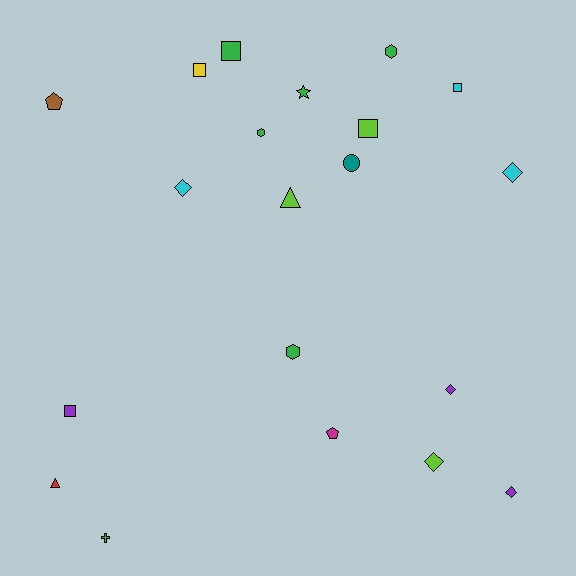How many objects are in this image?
There are 20 objects.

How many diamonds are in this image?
There are 5 diamonds.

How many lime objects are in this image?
There are 3 lime objects.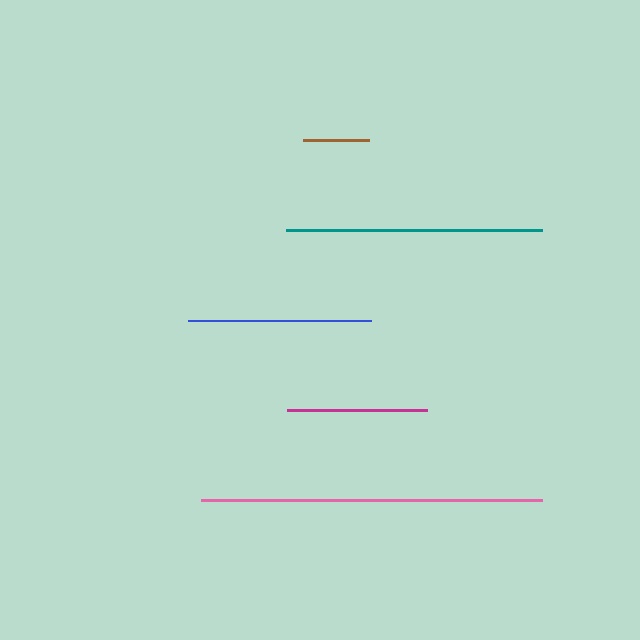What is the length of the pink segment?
The pink segment is approximately 341 pixels long.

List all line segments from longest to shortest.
From longest to shortest: pink, teal, blue, magenta, brown.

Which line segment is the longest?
The pink line is the longest at approximately 341 pixels.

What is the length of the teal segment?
The teal segment is approximately 256 pixels long.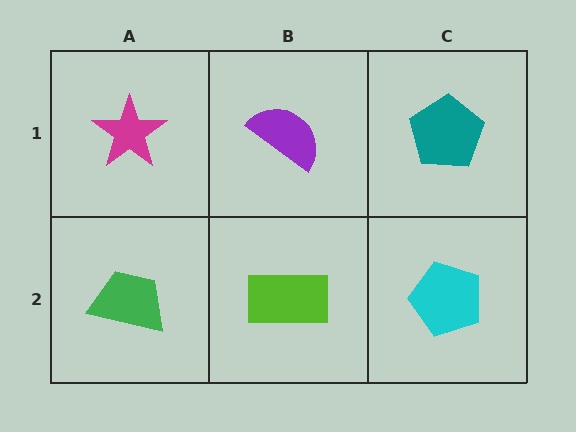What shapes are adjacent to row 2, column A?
A magenta star (row 1, column A), a lime rectangle (row 2, column B).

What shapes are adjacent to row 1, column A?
A green trapezoid (row 2, column A), a purple semicircle (row 1, column B).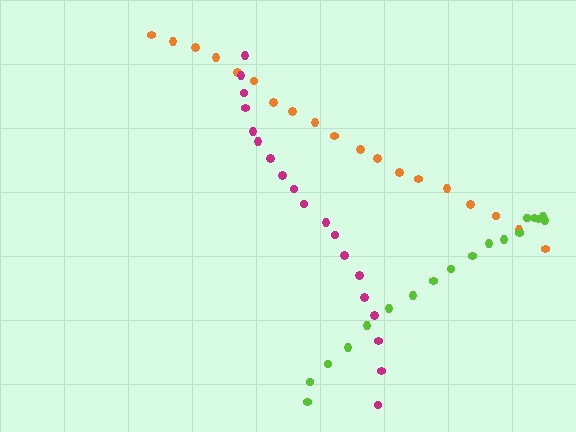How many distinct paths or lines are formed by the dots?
There are 3 distinct paths.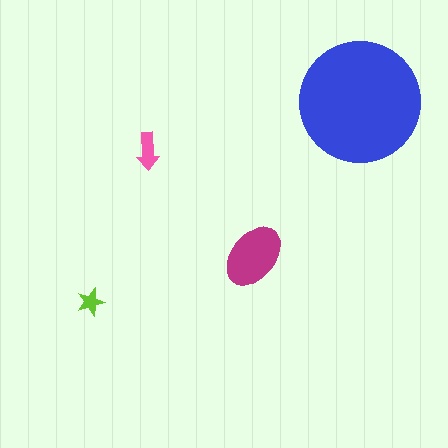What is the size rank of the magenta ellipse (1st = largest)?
2nd.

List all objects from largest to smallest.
The blue circle, the magenta ellipse, the pink arrow, the lime star.